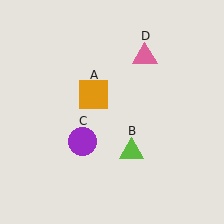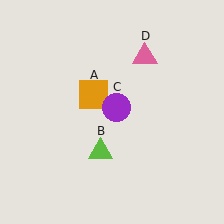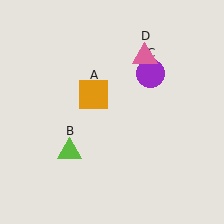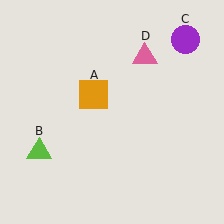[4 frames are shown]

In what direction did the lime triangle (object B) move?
The lime triangle (object B) moved left.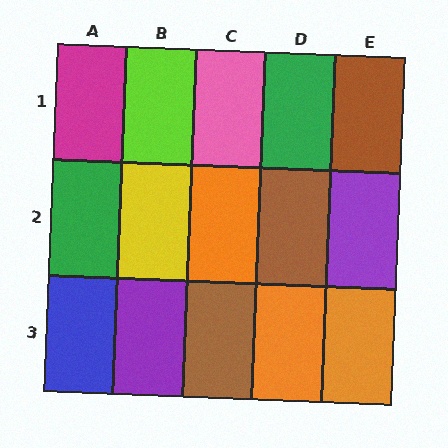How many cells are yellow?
1 cell is yellow.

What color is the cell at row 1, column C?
Pink.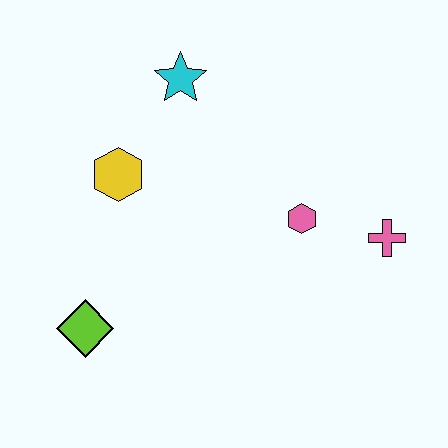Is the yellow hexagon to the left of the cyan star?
Yes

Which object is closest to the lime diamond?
The yellow hexagon is closest to the lime diamond.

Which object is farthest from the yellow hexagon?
The pink cross is farthest from the yellow hexagon.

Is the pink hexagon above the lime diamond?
Yes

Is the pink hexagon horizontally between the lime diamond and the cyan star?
No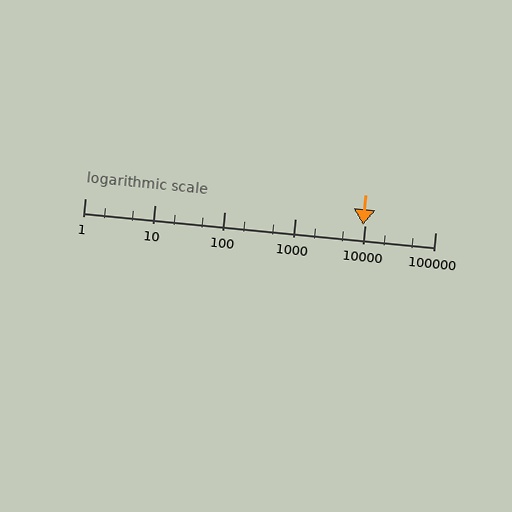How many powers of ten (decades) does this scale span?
The scale spans 5 decades, from 1 to 100000.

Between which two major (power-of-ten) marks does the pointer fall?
The pointer is between 1000 and 10000.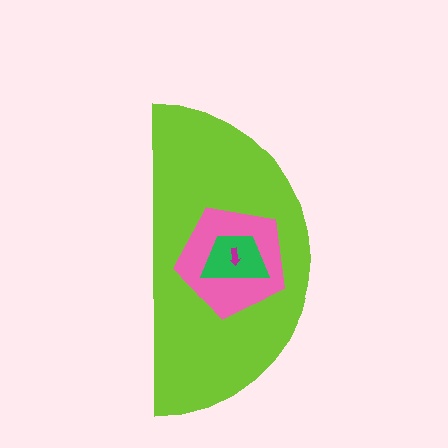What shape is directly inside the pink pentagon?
The green trapezoid.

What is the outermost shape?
The lime semicircle.